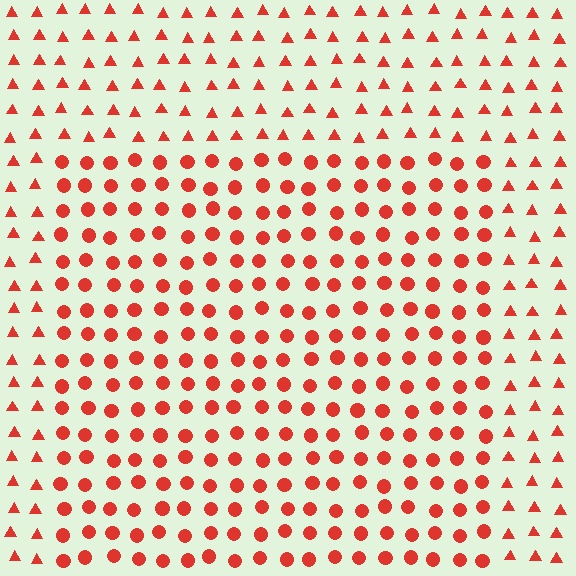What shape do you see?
I see a rectangle.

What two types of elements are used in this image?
The image uses circles inside the rectangle region and triangles outside it.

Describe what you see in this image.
The image is filled with small red elements arranged in a uniform grid. A rectangle-shaped region contains circles, while the surrounding area contains triangles. The boundary is defined purely by the change in element shape.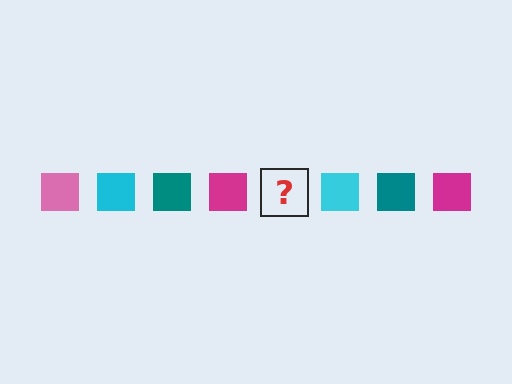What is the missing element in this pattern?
The missing element is a pink square.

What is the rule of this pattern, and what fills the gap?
The rule is that the pattern cycles through pink, cyan, teal, magenta squares. The gap should be filled with a pink square.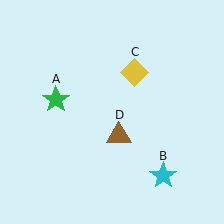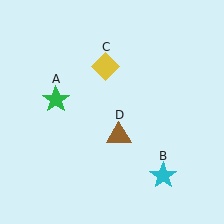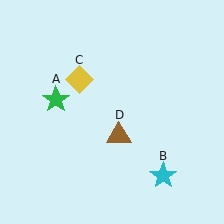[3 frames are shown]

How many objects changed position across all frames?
1 object changed position: yellow diamond (object C).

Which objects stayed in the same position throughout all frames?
Green star (object A) and cyan star (object B) and brown triangle (object D) remained stationary.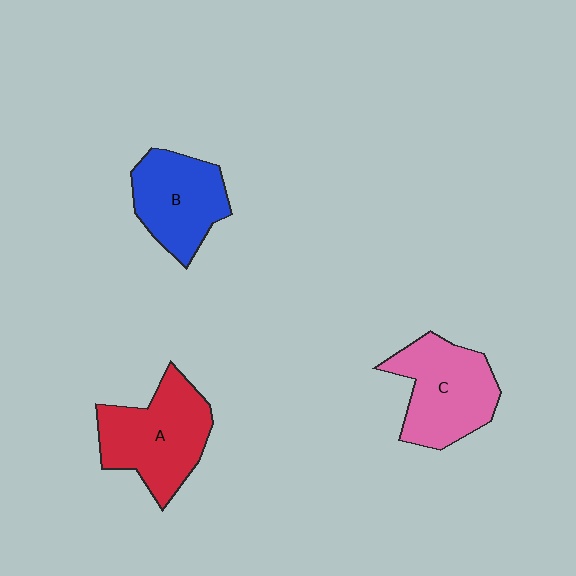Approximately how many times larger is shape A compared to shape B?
Approximately 1.2 times.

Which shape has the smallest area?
Shape B (blue).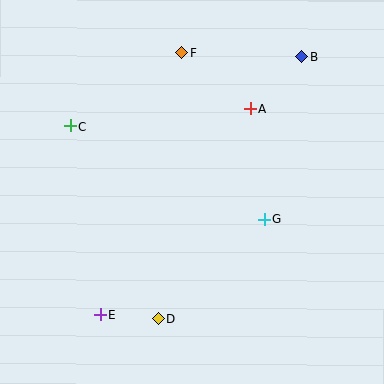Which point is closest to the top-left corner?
Point C is closest to the top-left corner.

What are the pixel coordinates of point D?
Point D is at (159, 318).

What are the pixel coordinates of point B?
Point B is at (301, 57).